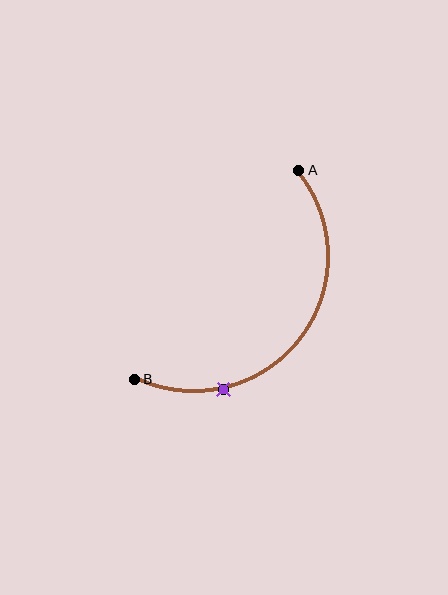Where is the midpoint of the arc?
The arc midpoint is the point on the curve farthest from the straight line joining A and B. It sits below and to the right of that line.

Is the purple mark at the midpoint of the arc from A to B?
No. The purple mark lies on the arc but is closer to endpoint B. The arc midpoint would be at the point on the curve equidistant along the arc from both A and B.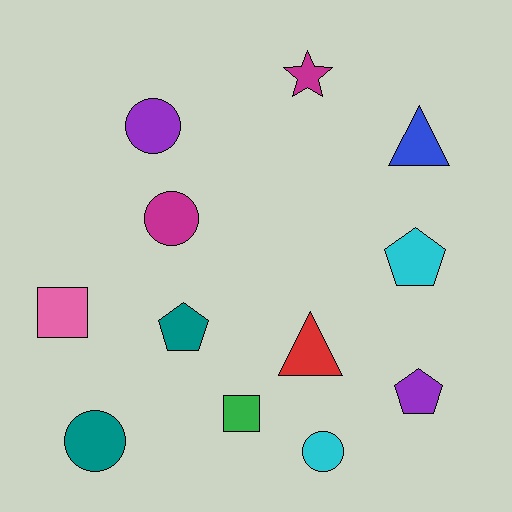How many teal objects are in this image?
There are 2 teal objects.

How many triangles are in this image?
There are 2 triangles.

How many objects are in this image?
There are 12 objects.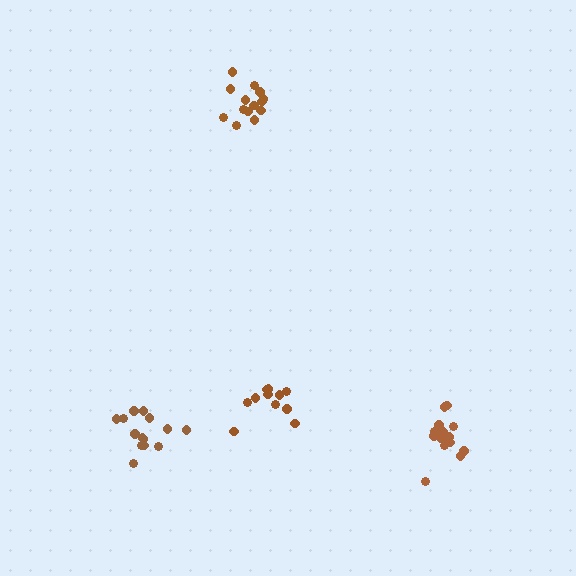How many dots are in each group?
Group 1: 16 dots, Group 2: 11 dots, Group 3: 14 dots, Group 4: 14 dots (55 total).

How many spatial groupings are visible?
There are 4 spatial groupings.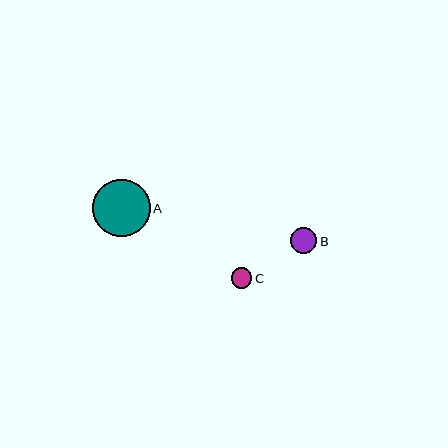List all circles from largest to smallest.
From largest to smallest: A, B, C.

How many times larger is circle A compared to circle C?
Circle A is approximately 2.8 times the size of circle C.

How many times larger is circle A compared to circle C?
Circle A is approximately 2.8 times the size of circle C.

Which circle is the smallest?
Circle C is the smallest with a size of approximately 20 pixels.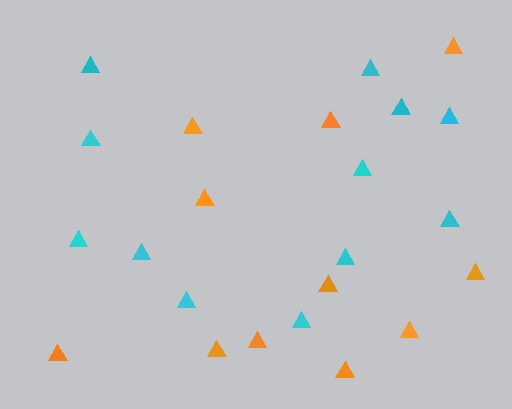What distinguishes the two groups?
There are 2 groups: one group of cyan triangles (12) and one group of orange triangles (11).